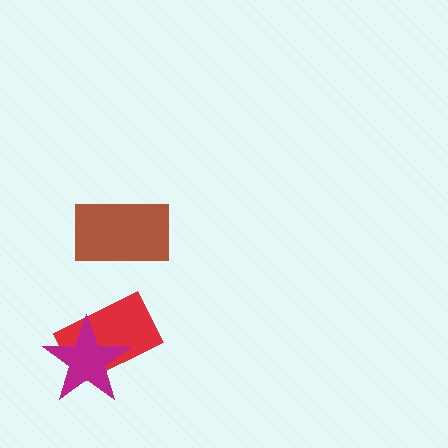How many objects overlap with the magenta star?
1 object overlaps with the magenta star.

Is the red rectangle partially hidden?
Yes, it is partially covered by another shape.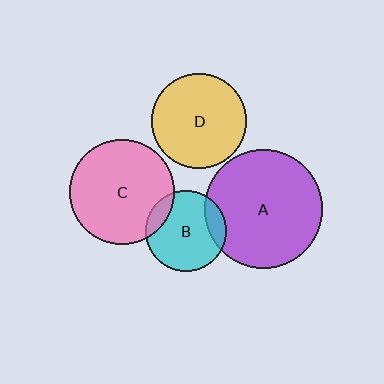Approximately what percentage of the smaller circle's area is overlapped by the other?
Approximately 15%.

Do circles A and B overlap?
Yes.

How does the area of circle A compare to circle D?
Approximately 1.6 times.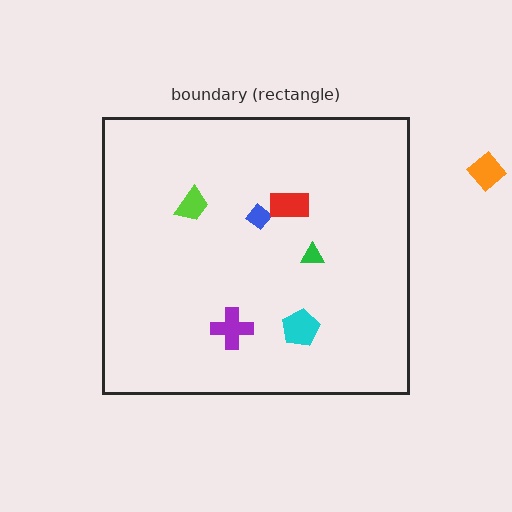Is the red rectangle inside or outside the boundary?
Inside.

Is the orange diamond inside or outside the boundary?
Outside.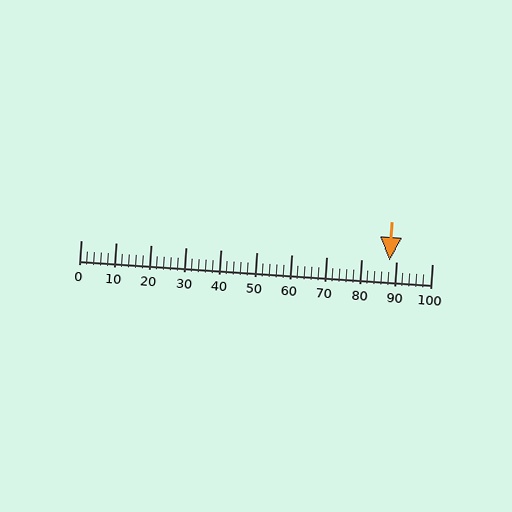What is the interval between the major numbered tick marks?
The major tick marks are spaced 10 units apart.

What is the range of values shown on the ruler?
The ruler shows values from 0 to 100.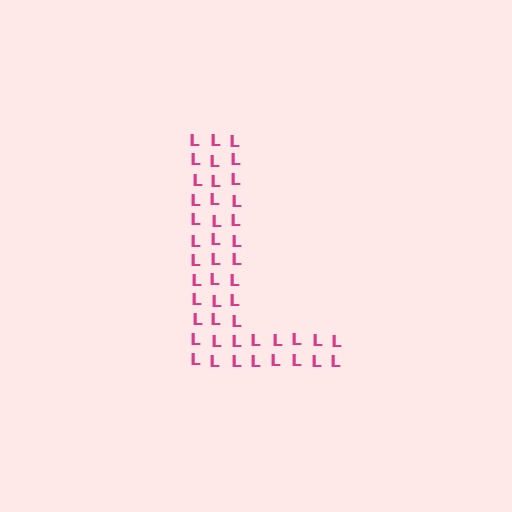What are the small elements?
The small elements are letter L's.